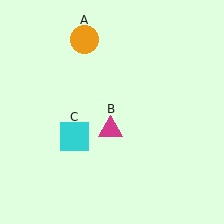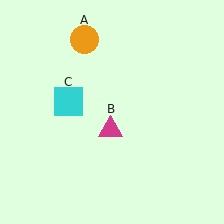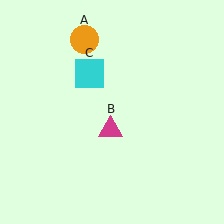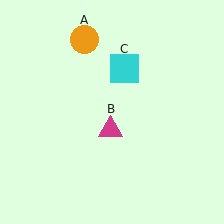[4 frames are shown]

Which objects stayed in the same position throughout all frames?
Orange circle (object A) and magenta triangle (object B) remained stationary.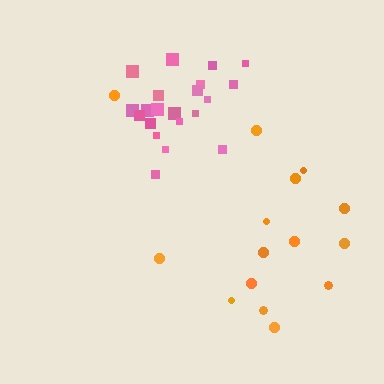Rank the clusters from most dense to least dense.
pink, orange.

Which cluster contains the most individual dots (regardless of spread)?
Pink (21).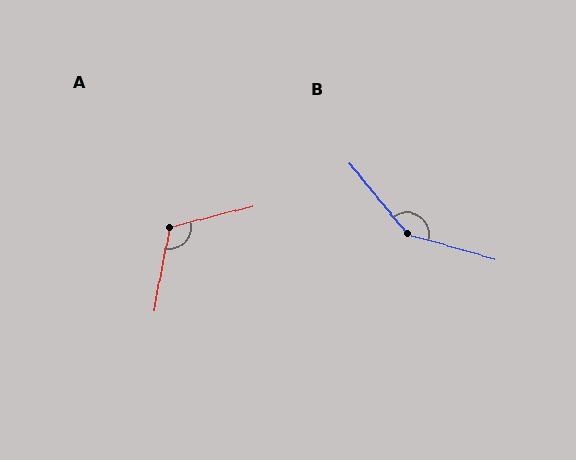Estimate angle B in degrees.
Approximately 145 degrees.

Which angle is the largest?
B, at approximately 145 degrees.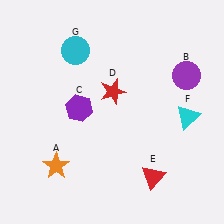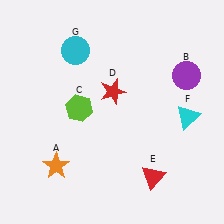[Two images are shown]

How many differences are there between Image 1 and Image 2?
There is 1 difference between the two images.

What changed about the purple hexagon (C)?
In Image 1, C is purple. In Image 2, it changed to lime.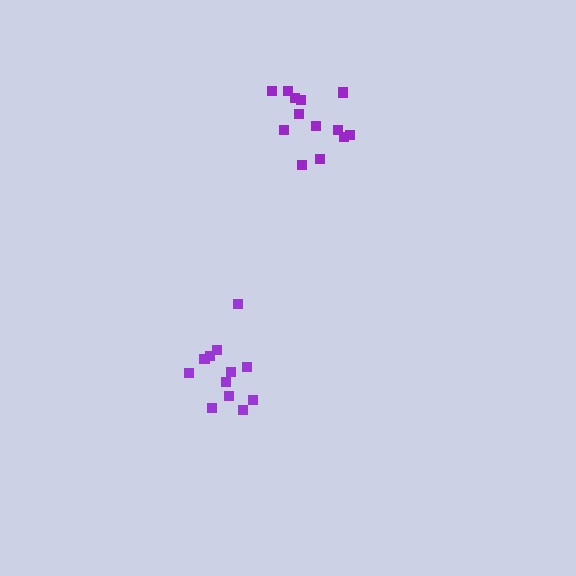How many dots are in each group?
Group 1: 12 dots, Group 2: 13 dots (25 total).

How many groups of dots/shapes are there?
There are 2 groups.